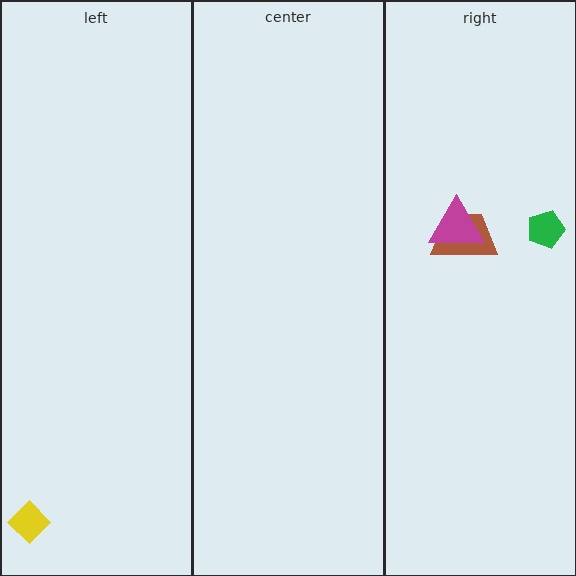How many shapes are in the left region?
1.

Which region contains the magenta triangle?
The right region.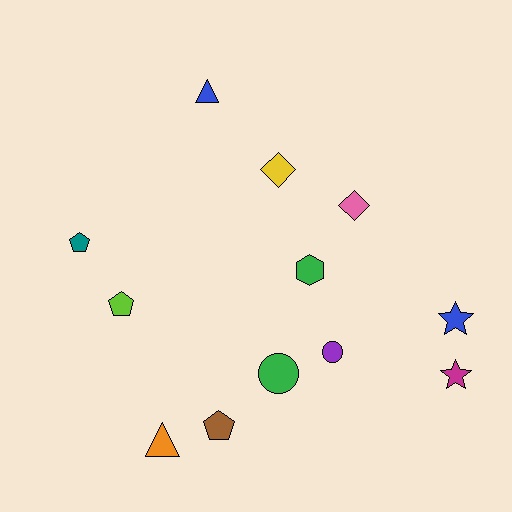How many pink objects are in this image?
There is 1 pink object.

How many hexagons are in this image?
There is 1 hexagon.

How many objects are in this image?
There are 12 objects.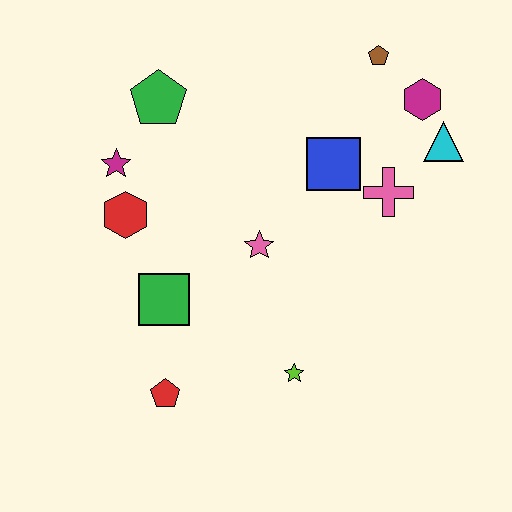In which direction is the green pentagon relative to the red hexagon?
The green pentagon is above the red hexagon.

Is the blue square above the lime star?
Yes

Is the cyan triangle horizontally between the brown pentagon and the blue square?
No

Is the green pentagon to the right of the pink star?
No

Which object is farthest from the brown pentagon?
The red pentagon is farthest from the brown pentagon.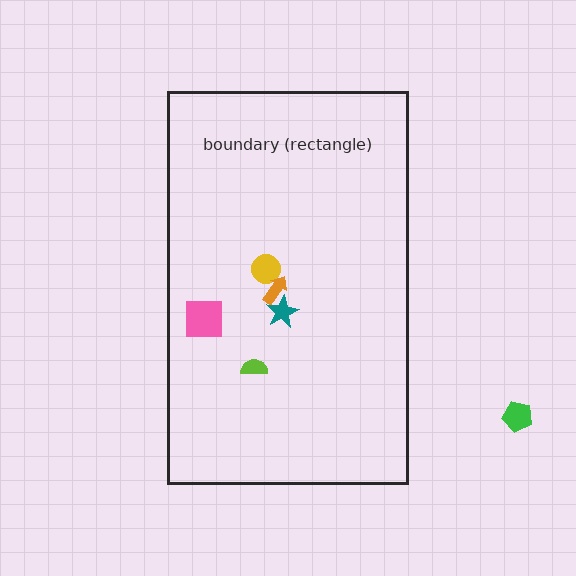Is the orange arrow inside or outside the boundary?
Inside.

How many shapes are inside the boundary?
5 inside, 1 outside.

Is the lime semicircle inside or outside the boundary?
Inside.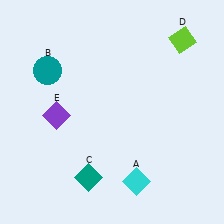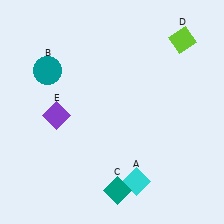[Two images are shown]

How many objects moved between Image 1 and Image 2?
1 object moved between the two images.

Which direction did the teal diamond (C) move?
The teal diamond (C) moved right.